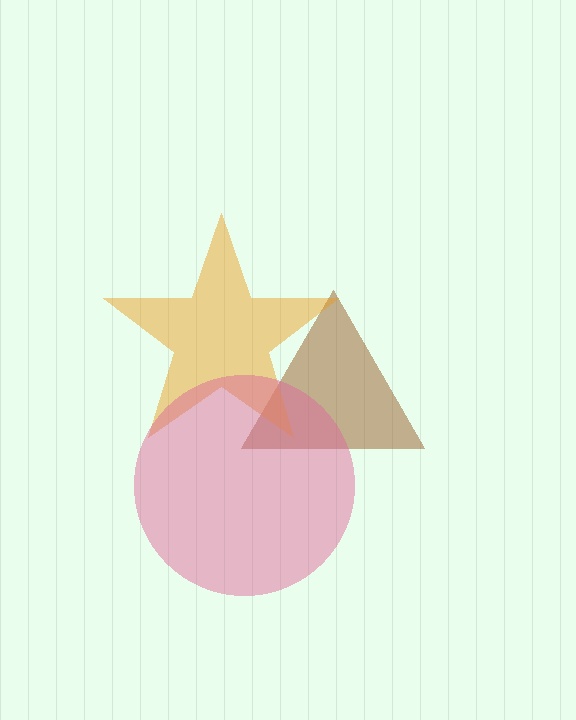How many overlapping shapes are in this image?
There are 3 overlapping shapes in the image.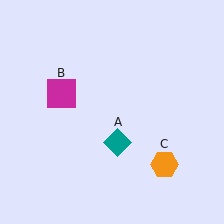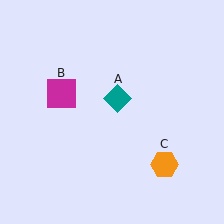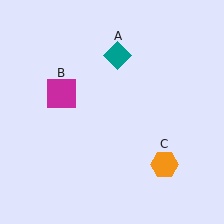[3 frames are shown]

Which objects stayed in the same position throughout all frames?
Magenta square (object B) and orange hexagon (object C) remained stationary.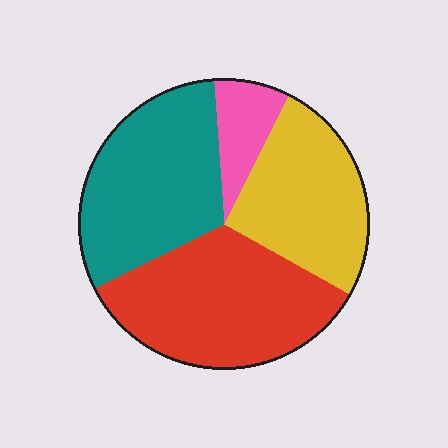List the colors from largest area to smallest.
From largest to smallest: red, teal, yellow, pink.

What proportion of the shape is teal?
Teal takes up between a sixth and a third of the shape.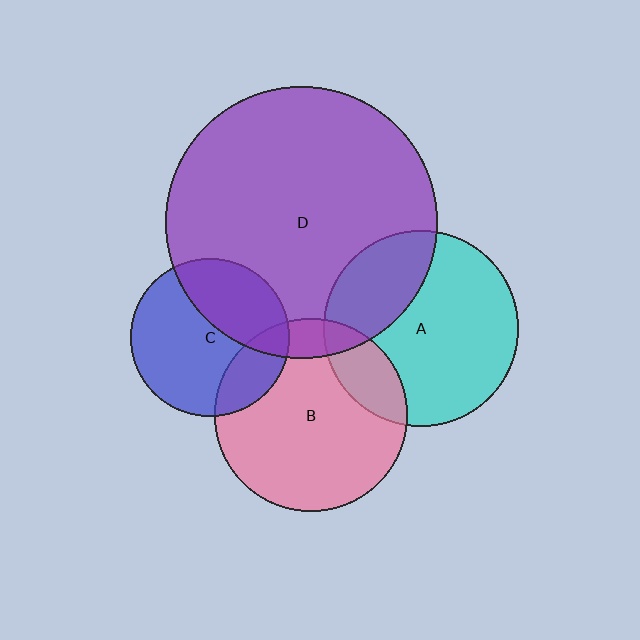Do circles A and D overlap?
Yes.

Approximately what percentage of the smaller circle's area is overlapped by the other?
Approximately 30%.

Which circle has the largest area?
Circle D (purple).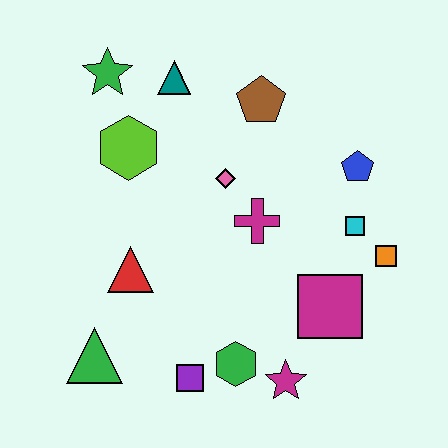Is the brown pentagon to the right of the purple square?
Yes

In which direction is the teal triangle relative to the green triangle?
The teal triangle is above the green triangle.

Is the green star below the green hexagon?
No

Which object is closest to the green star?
The teal triangle is closest to the green star.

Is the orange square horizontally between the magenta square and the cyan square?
No